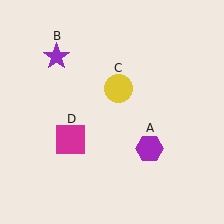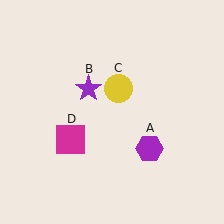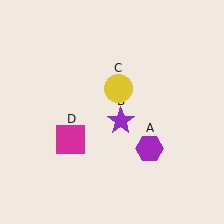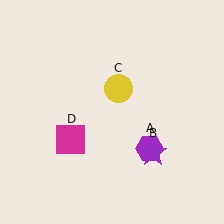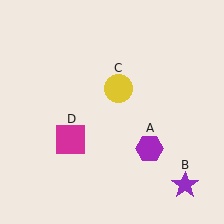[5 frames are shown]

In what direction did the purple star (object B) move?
The purple star (object B) moved down and to the right.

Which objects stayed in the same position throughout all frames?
Purple hexagon (object A) and yellow circle (object C) and magenta square (object D) remained stationary.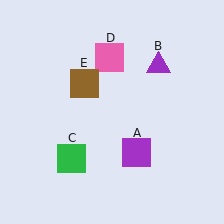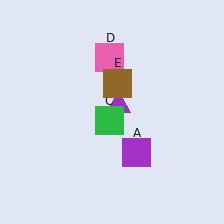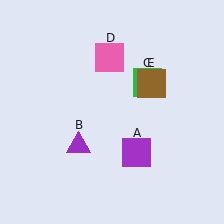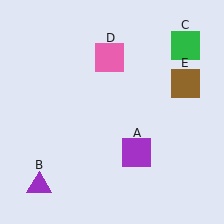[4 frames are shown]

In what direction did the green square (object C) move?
The green square (object C) moved up and to the right.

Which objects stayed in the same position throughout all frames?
Purple square (object A) and pink square (object D) remained stationary.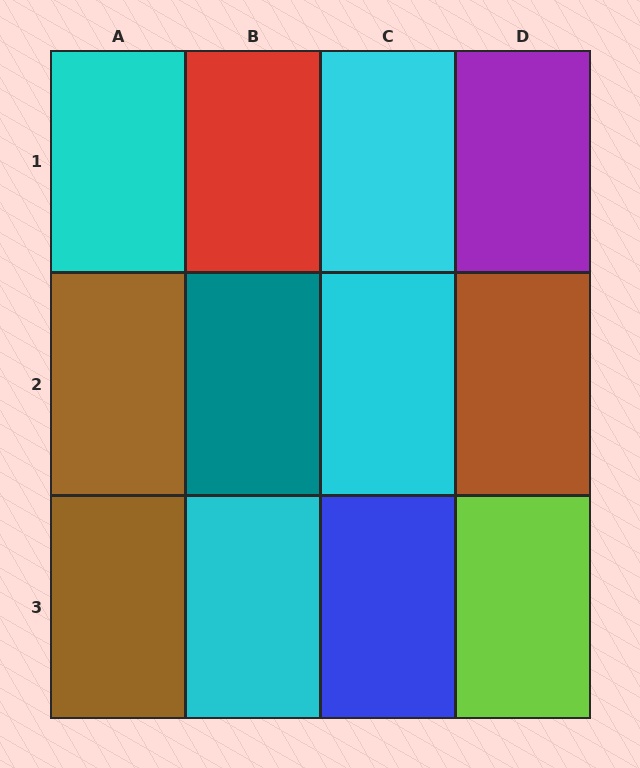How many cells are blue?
1 cell is blue.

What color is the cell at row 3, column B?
Cyan.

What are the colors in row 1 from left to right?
Cyan, red, cyan, purple.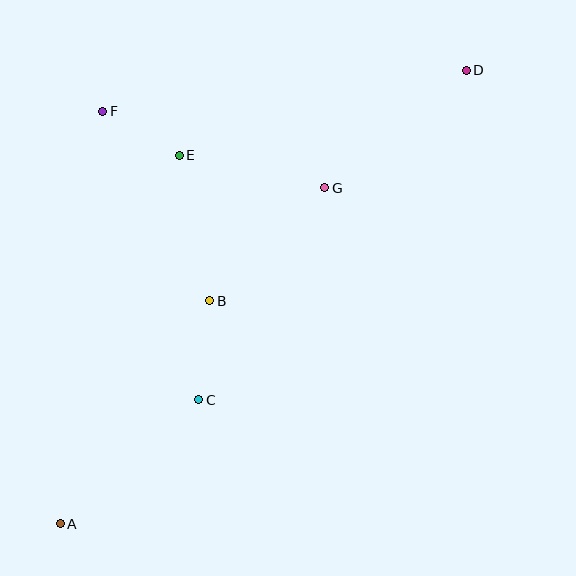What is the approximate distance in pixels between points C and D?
The distance between C and D is approximately 424 pixels.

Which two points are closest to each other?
Points E and F are closest to each other.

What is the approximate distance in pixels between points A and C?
The distance between A and C is approximately 186 pixels.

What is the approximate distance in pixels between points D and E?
The distance between D and E is approximately 299 pixels.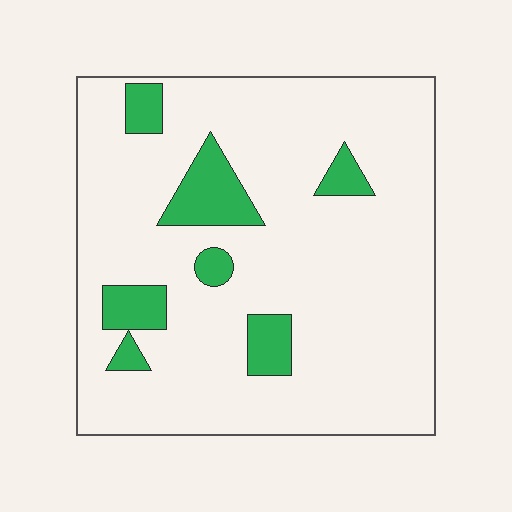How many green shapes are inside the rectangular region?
7.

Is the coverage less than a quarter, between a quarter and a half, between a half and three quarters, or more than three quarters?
Less than a quarter.